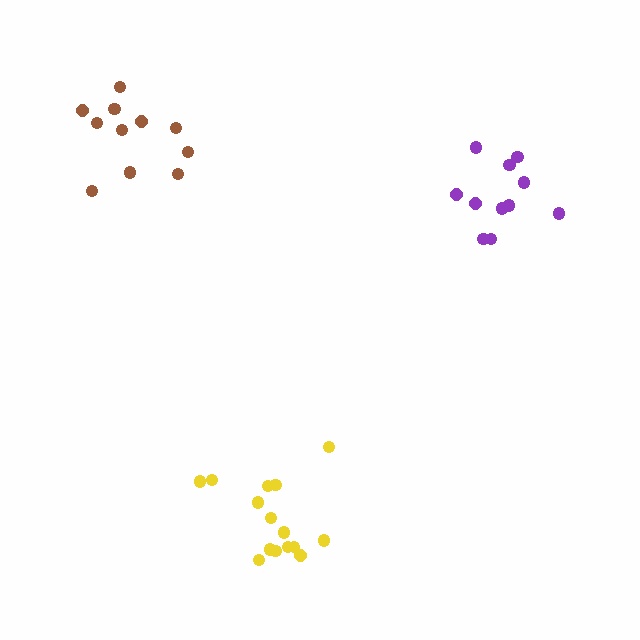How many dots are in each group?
Group 1: 15 dots, Group 2: 11 dots, Group 3: 11 dots (37 total).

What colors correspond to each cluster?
The clusters are colored: yellow, brown, purple.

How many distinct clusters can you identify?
There are 3 distinct clusters.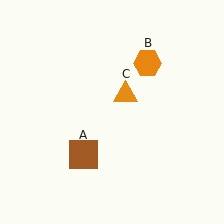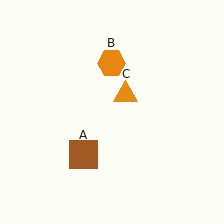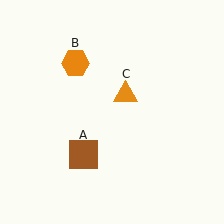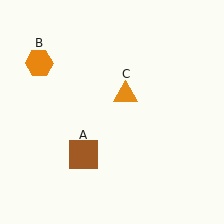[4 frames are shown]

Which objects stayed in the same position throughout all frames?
Brown square (object A) and orange triangle (object C) remained stationary.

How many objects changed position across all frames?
1 object changed position: orange hexagon (object B).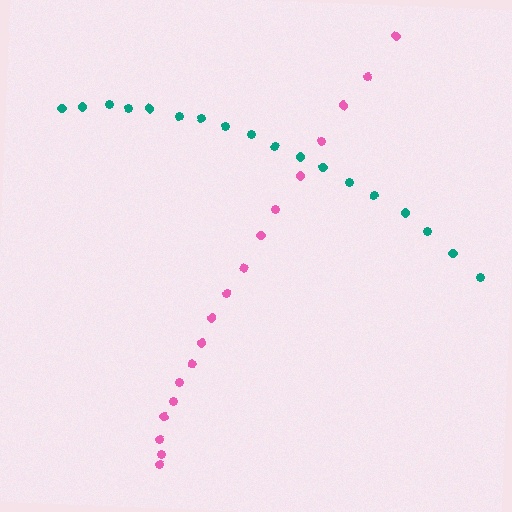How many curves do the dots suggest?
There are 2 distinct paths.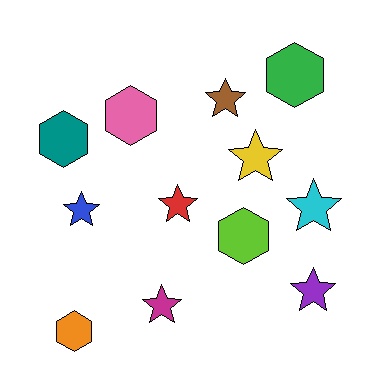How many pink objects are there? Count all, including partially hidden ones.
There is 1 pink object.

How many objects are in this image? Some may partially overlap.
There are 12 objects.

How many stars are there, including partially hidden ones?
There are 7 stars.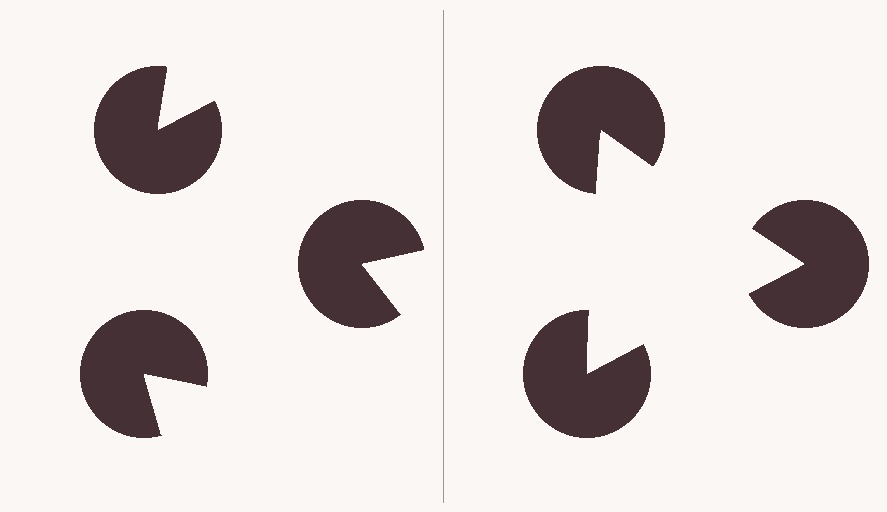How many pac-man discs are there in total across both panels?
6 — 3 on each side.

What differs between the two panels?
The pac-man discs are positioned identically on both sides; only the wedge orientations differ. On the right they align to a triangle; on the left they are misaligned.